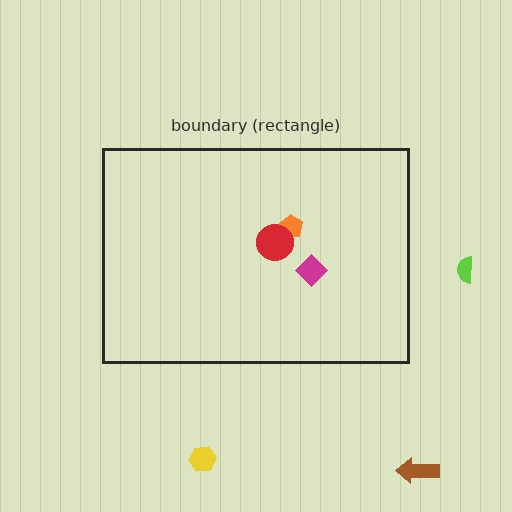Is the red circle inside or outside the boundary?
Inside.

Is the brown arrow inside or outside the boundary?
Outside.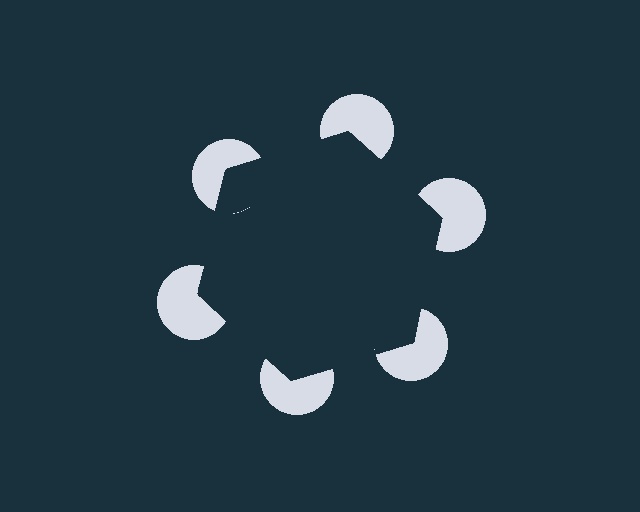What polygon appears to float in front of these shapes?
An illusory hexagon — its edges are inferred from the aligned wedge cuts in the pac-man discs, not physically drawn.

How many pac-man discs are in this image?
There are 6 — one at each vertex of the illusory hexagon.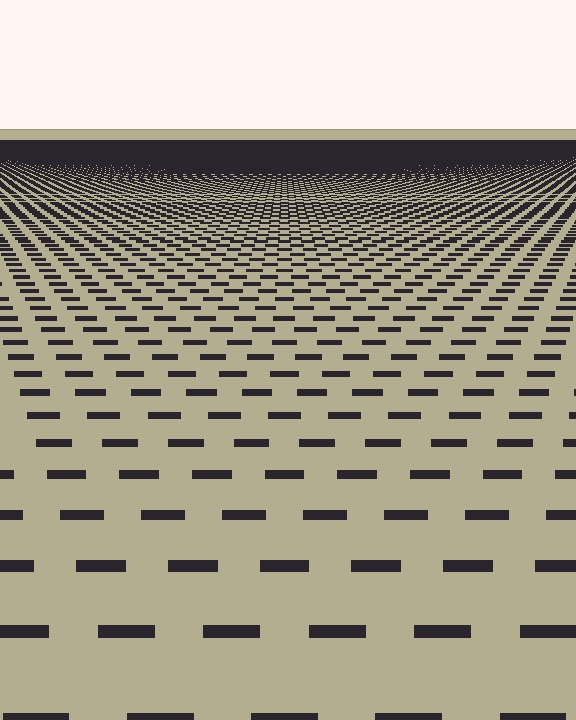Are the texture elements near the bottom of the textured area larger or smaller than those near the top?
Larger. Near the bottom, elements are closer to the viewer and appear at a bigger on-screen size.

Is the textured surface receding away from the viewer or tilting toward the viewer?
The surface is receding away from the viewer. Texture elements get smaller and denser toward the top.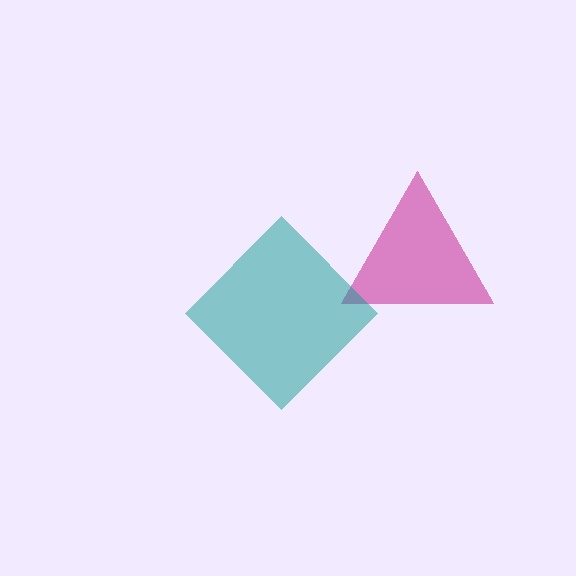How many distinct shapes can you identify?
There are 2 distinct shapes: a magenta triangle, a teal diamond.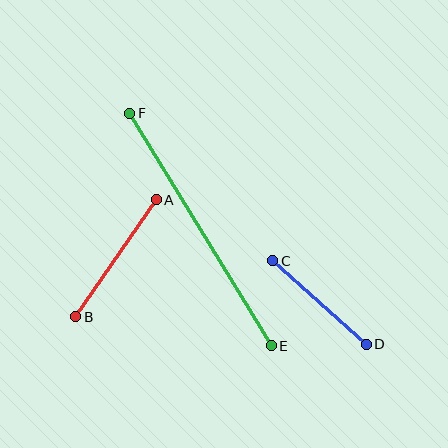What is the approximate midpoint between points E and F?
The midpoint is at approximately (200, 230) pixels.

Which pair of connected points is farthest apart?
Points E and F are farthest apart.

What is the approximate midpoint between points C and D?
The midpoint is at approximately (319, 302) pixels.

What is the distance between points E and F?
The distance is approximately 272 pixels.